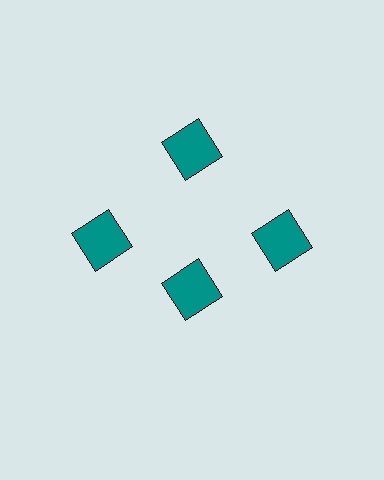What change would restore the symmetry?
The symmetry would be restored by moving it outward, back onto the ring so that all 4 squares sit at equal angles and equal distance from the center.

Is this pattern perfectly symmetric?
No. The 4 teal squares are arranged in a ring, but one element near the 6 o'clock position is pulled inward toward the center, breaking the 4-fold rotational symmetry.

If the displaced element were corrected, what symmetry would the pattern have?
It would have 4-fold rotational symmetry — the pattern would map onto itself every 90 degrees.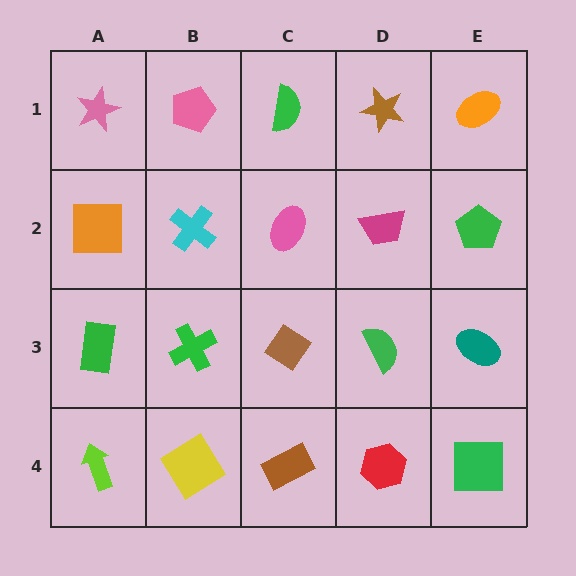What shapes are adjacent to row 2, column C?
A green semicircle (row 1, column C), a brown diamond (row 3, column C), a cyan cross (row 2, column B), a magenta trapezoid (row 2, column D).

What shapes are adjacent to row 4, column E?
A teal ellipse (row 3, column E), a red hexagon (row 4, column D).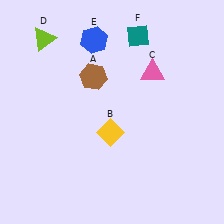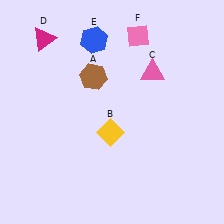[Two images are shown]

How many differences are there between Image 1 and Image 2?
There are 2 differences between the two images.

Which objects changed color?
D changed from lime to magenta. F changed from teal to pink.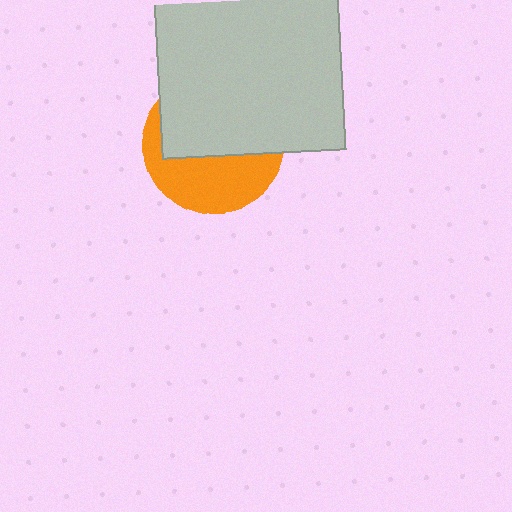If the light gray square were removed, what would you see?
You would see the complete orange circle.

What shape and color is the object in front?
The object in front is a light gray square.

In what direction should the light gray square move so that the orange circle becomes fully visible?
The light gray square should move up. That is the shortest direction to clear the overlap and leave the orange circle fully visible.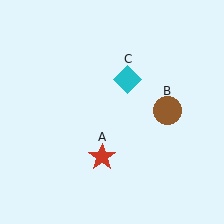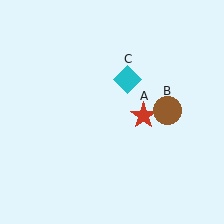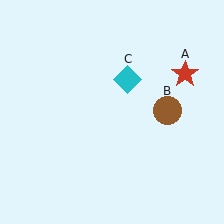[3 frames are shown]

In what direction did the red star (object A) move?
The red star (object A) moved up and to the right.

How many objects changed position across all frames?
1 object changed position: red star (object A).